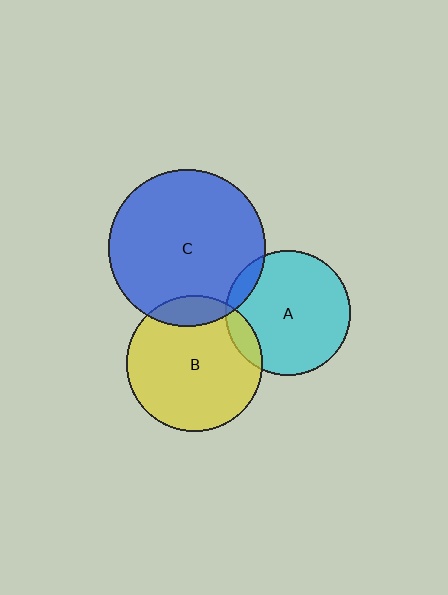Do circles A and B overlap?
Yes.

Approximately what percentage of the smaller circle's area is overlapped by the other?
Approximately 10%.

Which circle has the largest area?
Circle C (blue).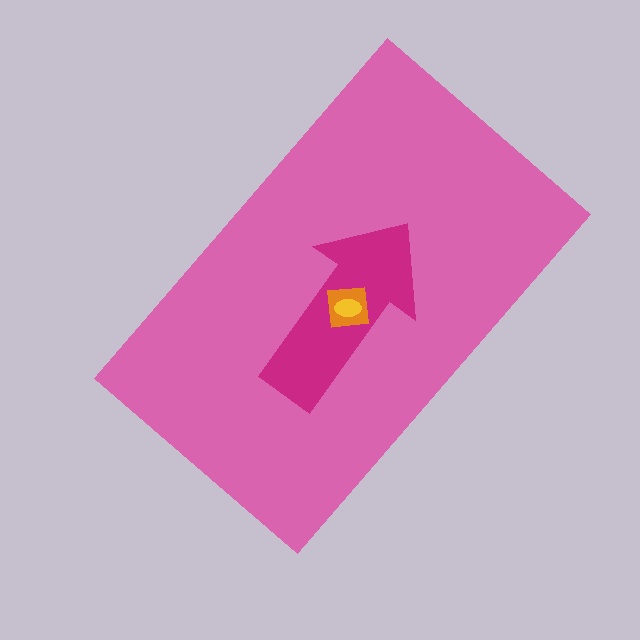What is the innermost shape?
The yellow ellipse.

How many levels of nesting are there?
4.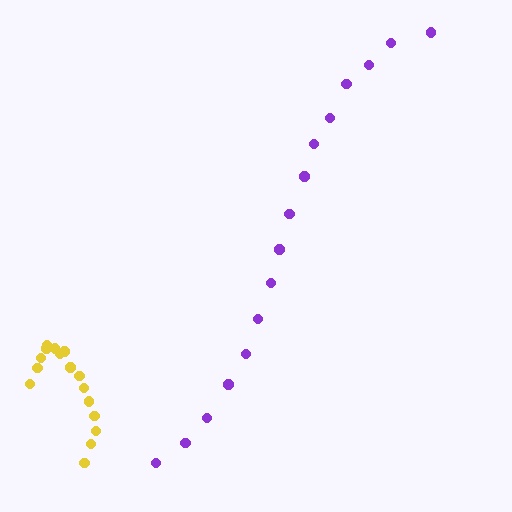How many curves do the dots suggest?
There are 2 distinct paths.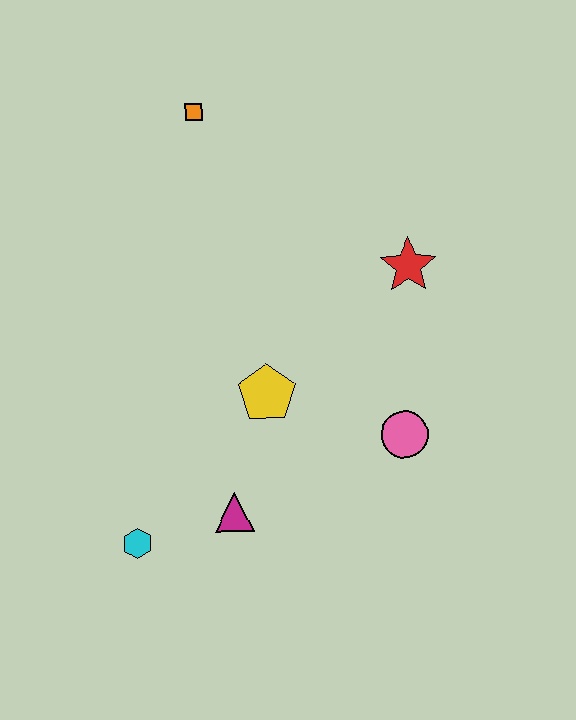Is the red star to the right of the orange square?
Yes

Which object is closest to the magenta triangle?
The cyan hexagon is closest to the magenta triangle.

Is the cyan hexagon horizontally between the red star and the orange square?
No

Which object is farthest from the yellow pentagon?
The orange square is farthest from the yellow pentagon.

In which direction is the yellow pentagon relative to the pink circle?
The yellow pentagon is to the left of the pink circle.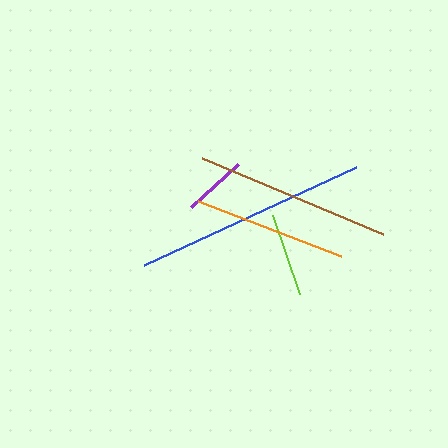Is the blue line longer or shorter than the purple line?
The blue line is longer than the purple line.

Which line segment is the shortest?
The purple line is the shortest at approximately 63 pixels.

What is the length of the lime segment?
The lime segment is approximately 84 pixels long.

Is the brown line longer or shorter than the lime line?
The brown line is longer than the lime line.